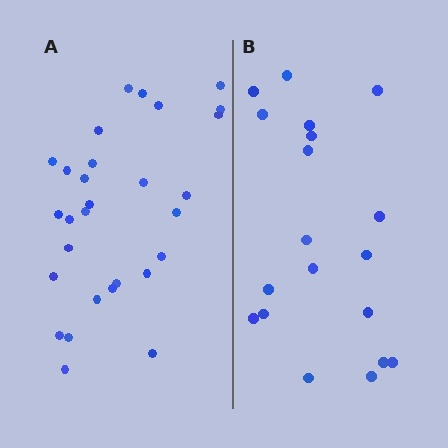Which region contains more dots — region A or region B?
Region A (the left region) has more dots.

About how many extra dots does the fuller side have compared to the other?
Region A has roughly 10 or so more dots than region B.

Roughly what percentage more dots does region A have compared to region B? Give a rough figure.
About 55% more.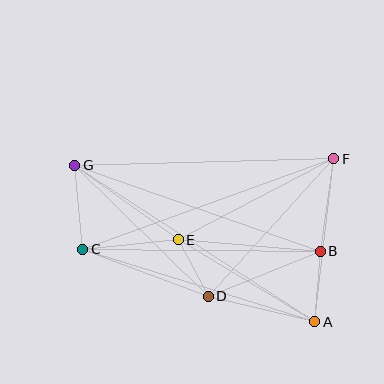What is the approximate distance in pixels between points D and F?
The distance between D and F is approximately 186 pixels.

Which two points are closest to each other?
Points D and E are closest to each other.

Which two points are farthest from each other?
Points A and G are farthest from each other.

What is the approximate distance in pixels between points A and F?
The distance between A and F is approximately 164 pixels.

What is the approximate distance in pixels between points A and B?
The distance between A and B is approximately 71 pixels.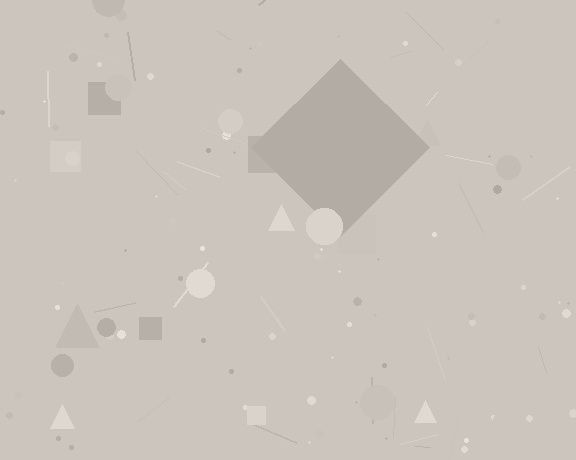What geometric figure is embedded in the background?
A diamond is embedded in the background.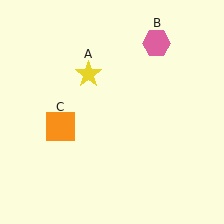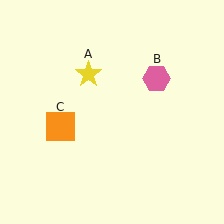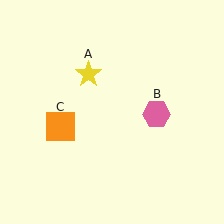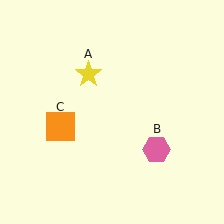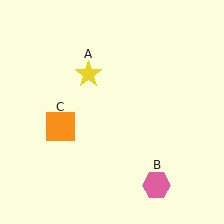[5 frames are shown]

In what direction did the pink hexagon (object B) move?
The pink hexagon (object B) moved down.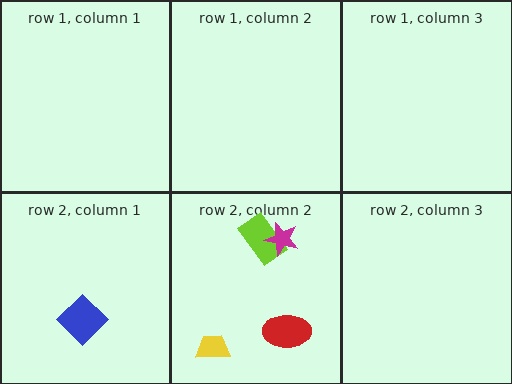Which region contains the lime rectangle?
The row 2, column 2 region.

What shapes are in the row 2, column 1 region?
The blue diamond.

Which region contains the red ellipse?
The row 2, column 2 region.